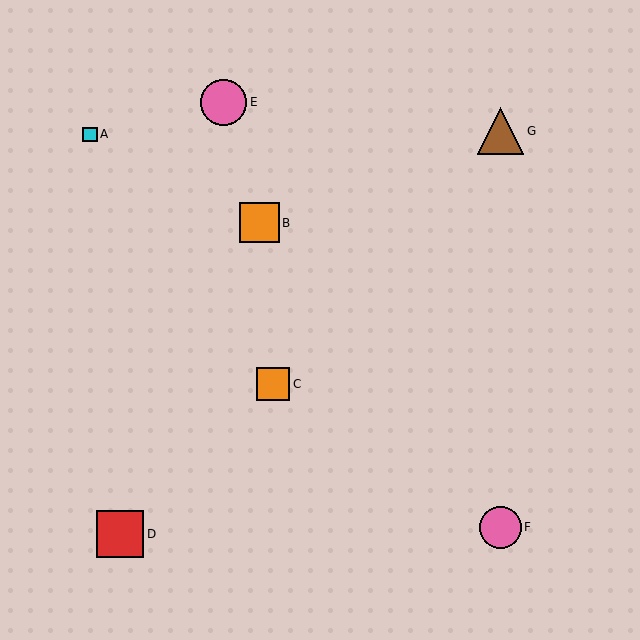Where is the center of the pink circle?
The center of the pink circle is at (500, 527).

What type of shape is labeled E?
Shape E is a pink circle.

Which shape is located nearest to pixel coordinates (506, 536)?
The pink circle (labeled F) at (500, 527) is nearest to that location.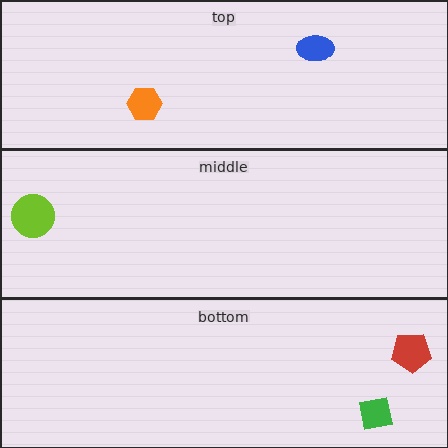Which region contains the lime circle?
The middle region.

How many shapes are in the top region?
2.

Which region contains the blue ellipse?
The top region.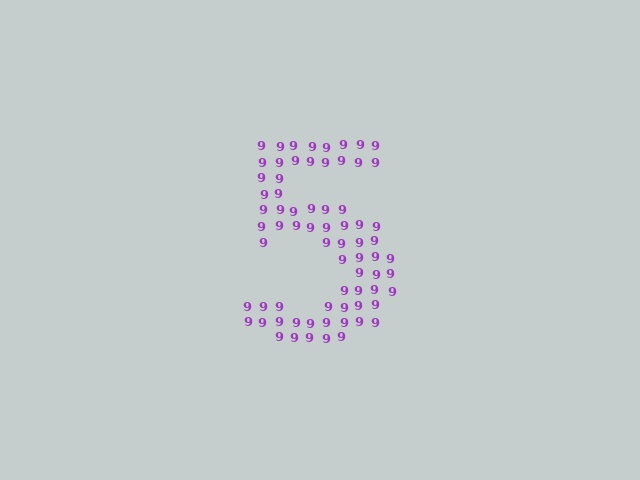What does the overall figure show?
The overall figure shows the digit 5.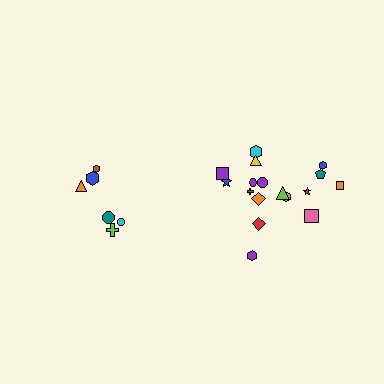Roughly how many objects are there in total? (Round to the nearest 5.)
Roughly 25 objects in total.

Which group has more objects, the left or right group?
The right group.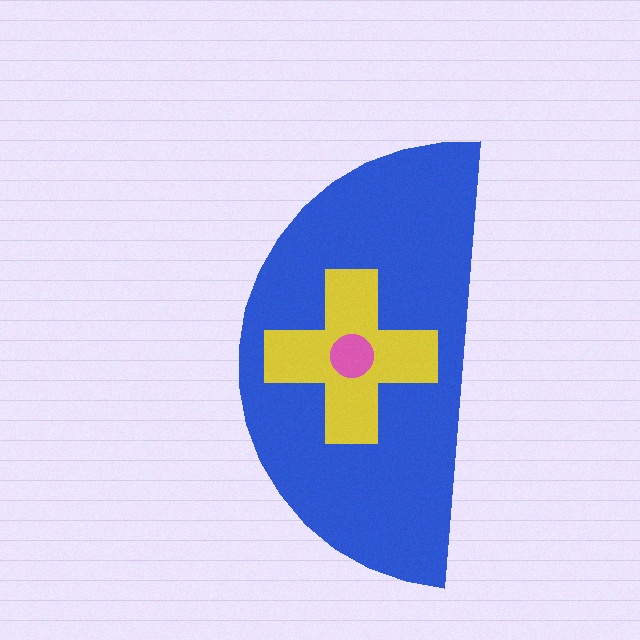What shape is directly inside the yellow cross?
The pink circle.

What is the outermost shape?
The blue semicircle.